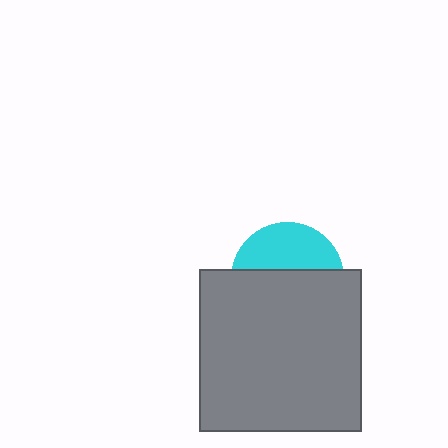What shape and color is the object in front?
The object in front is a gray square.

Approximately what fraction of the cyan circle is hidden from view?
Roughly 60% of the cyan circle is hidden behind the gray square.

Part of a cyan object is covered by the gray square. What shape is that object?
It is a circle.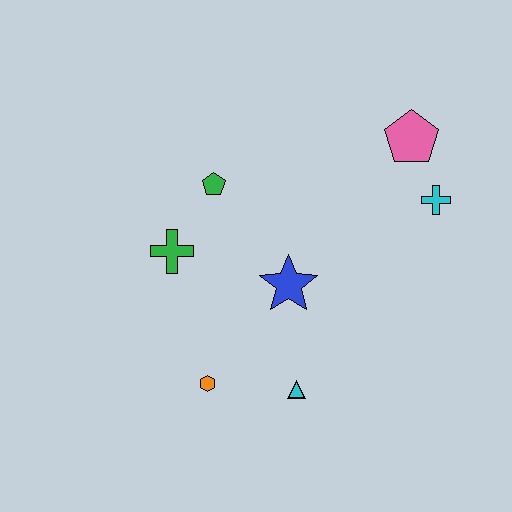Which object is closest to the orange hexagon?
The cyan triangle is closest to the orange hexagon.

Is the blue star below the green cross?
Yes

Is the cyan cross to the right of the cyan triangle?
Yes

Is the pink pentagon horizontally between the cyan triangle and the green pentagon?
No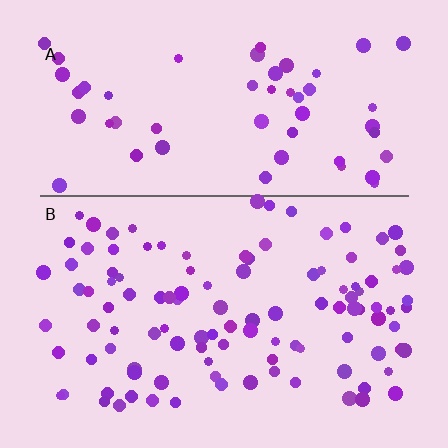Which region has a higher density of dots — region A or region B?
B (the bottom).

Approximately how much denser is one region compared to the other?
Approximately 2.0× — region B over region A.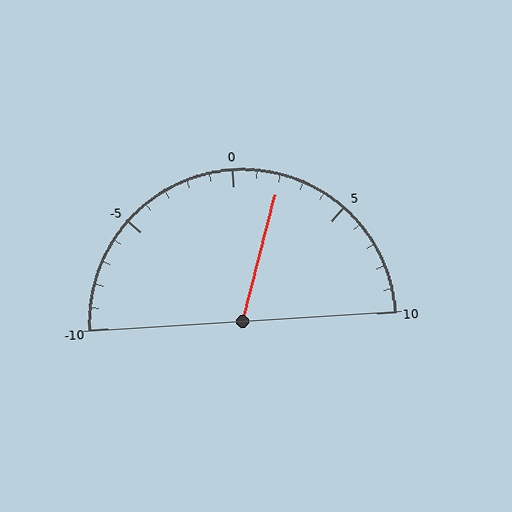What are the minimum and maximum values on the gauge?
The gauge ranges from -10 to 10.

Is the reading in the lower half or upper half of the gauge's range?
The reading is in the upper half of the range (-10 to 10).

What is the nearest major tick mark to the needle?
The nearest major tick mark is 0.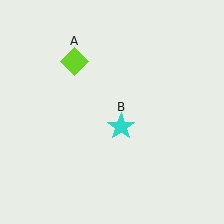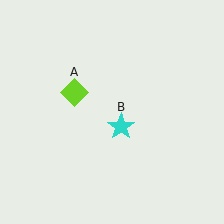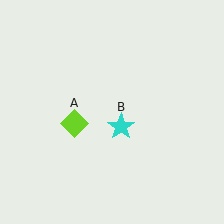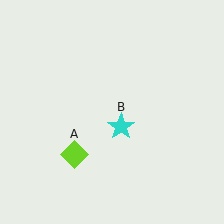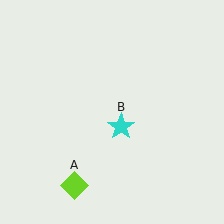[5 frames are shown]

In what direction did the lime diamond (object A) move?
The lime diamond (object A) moved down.